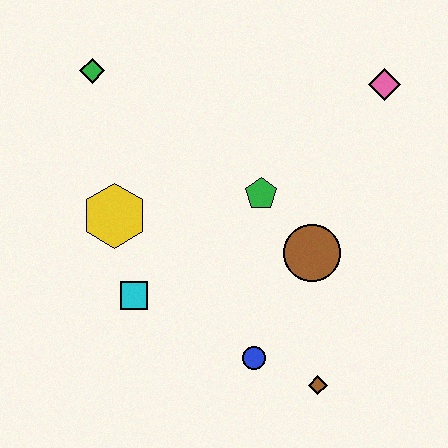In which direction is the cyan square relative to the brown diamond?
The cyan square is to the left of the brown diamond.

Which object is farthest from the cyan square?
The pink diamond is farthest from the cyan square.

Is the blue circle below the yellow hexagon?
Yes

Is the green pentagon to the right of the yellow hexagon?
Yes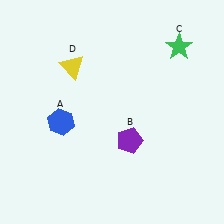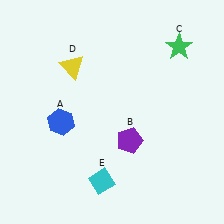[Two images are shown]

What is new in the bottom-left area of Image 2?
A cyan diamond (E) was added in the bottom-left area of Image 2.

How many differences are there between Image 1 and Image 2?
There is 1 difference between the two images.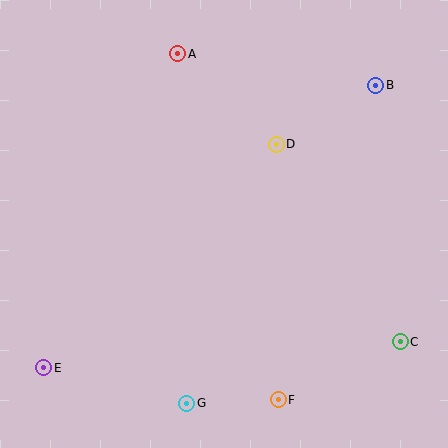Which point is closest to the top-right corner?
Point B is closest to the top-right corner.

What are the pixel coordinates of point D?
Point D is at (276, 144).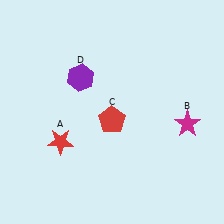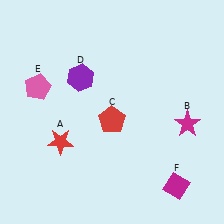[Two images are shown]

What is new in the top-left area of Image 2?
A pink pentagon (E) was added in the top-left area of Image 2.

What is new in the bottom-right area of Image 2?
A magenta diamond (F) was added in the bottom-right area of Image 2.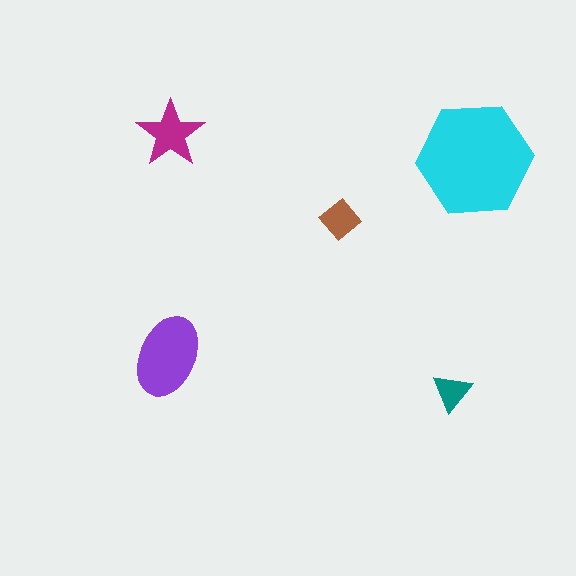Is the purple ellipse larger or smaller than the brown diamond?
Larger.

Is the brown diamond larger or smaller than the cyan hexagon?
Smaller.